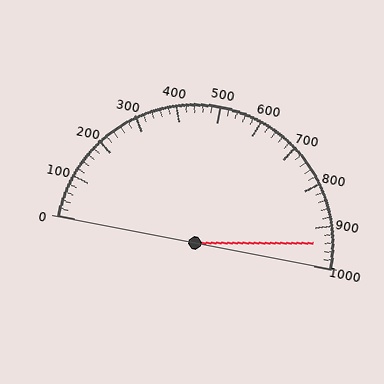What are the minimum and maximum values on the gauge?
The gauge ranges from 0 to 1000.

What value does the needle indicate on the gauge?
The needle indicates approximately 940.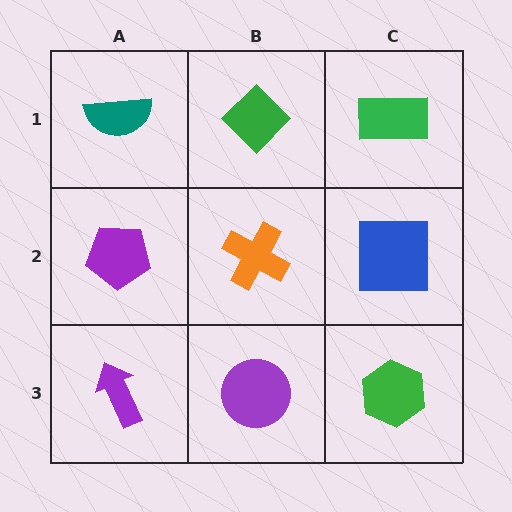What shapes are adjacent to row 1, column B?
An orange cross (row 2, column B), a teal semicircle (row 1, column A), a green rectangle (row 1, column C).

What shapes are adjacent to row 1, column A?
A purple pentagon (row 2, column A), a green diamond (row 1, column B).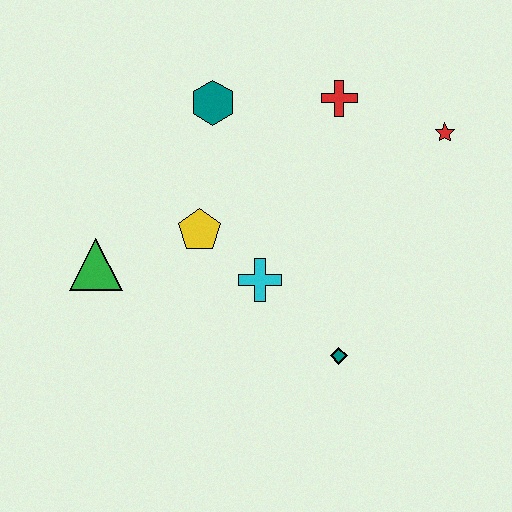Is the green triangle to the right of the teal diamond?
No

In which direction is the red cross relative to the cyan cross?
The red cross is above the cyan cross.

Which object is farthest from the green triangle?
The red star is farthest from the green triangle.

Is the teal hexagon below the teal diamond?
No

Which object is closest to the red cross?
The red star is closest to the red cross.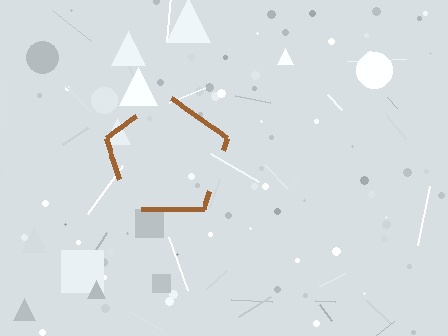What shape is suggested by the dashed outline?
The dashed outline suggests a pentagon.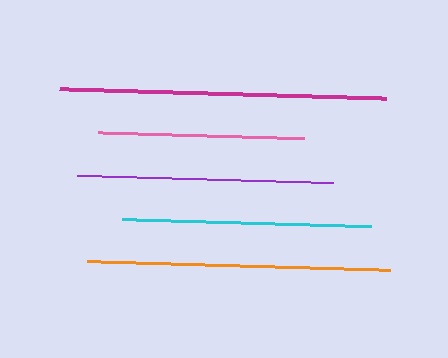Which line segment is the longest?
The magenta line is the longest at approximately 327 pixels.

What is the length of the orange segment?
The orange segment is approximately 304 pixels long.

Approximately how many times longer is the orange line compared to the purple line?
The orange line is approximately 1.2 times the length of the purple line.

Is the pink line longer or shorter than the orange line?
The orange line is longer than the pink line.